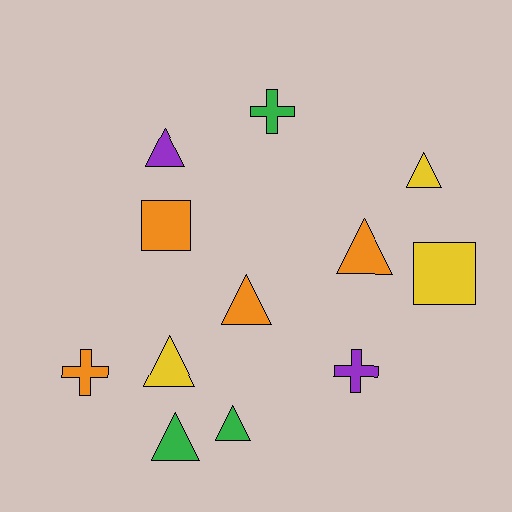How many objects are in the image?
There are 12 objects.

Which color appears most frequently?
Orange, with 4 objects.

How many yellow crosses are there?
There are no yellow crosses.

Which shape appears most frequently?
Triangle, with 7 objects.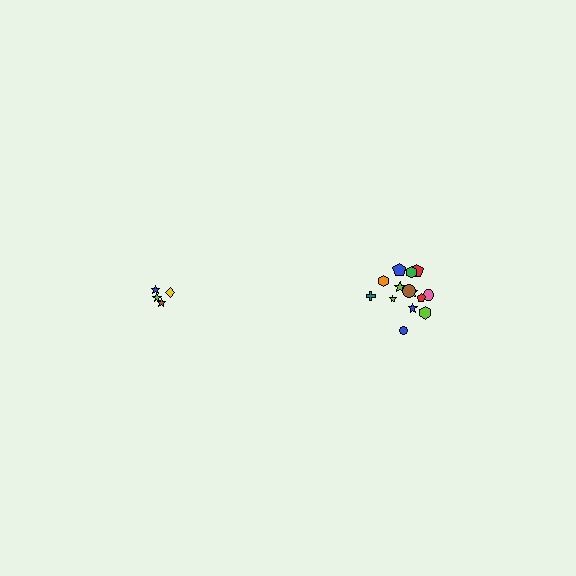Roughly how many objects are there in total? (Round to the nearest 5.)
Roughly 20 objects in total.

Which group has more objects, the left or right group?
The right group.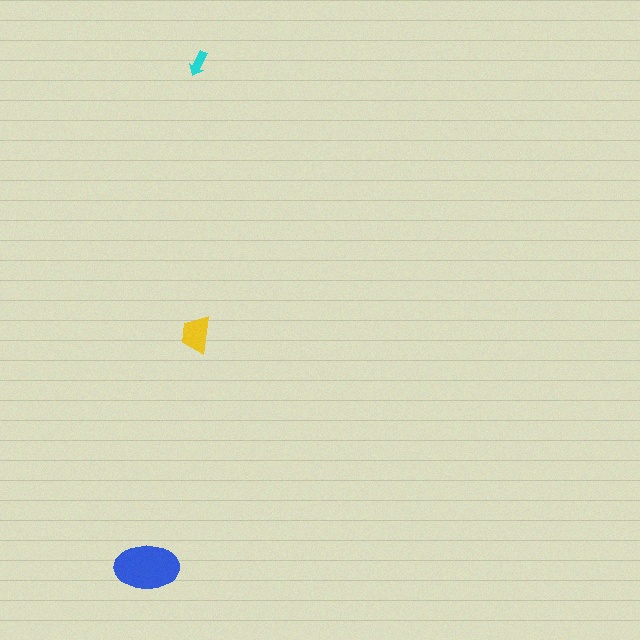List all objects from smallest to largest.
The cyan arrow, the yellow trapezoid, the blue ellipse.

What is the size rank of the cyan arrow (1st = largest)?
3rd.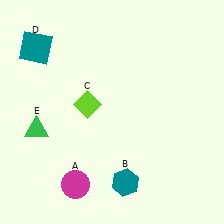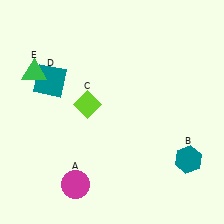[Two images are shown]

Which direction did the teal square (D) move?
The teal square (D) moved down.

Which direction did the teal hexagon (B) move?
The teal hexagon (B) moved right.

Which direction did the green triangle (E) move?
The green triangle (E) moved up.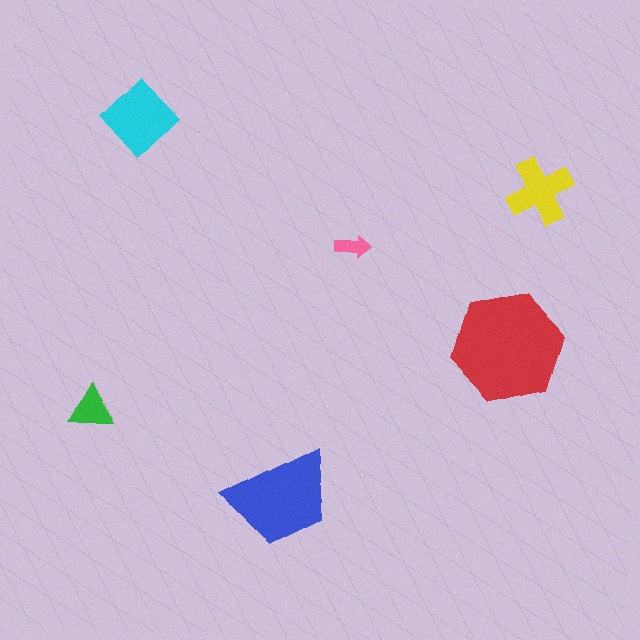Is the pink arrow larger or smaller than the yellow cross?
Smaller.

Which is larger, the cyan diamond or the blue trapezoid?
The blue trapezoid.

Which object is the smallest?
The pink arrow.